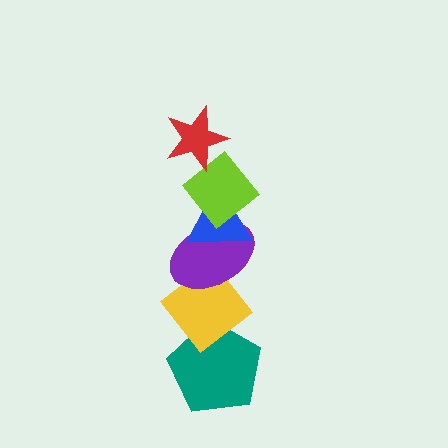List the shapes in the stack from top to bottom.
From top to bottom: the red star, the lime diamond, the blue triangle, the purple ellipse, the yellow diamond, the teal pentagon.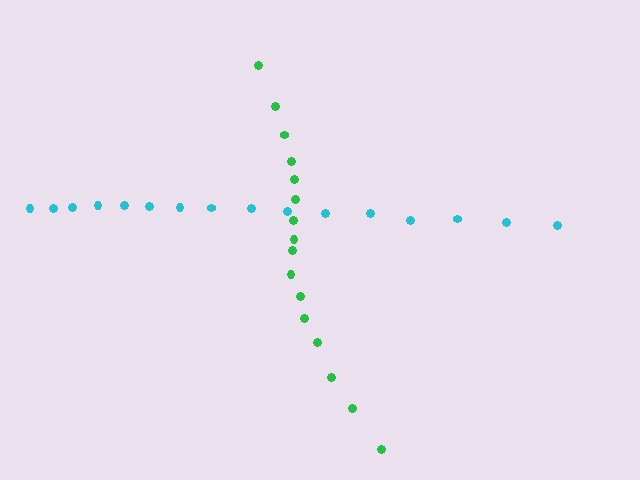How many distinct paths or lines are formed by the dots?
There are 2 distinct paths.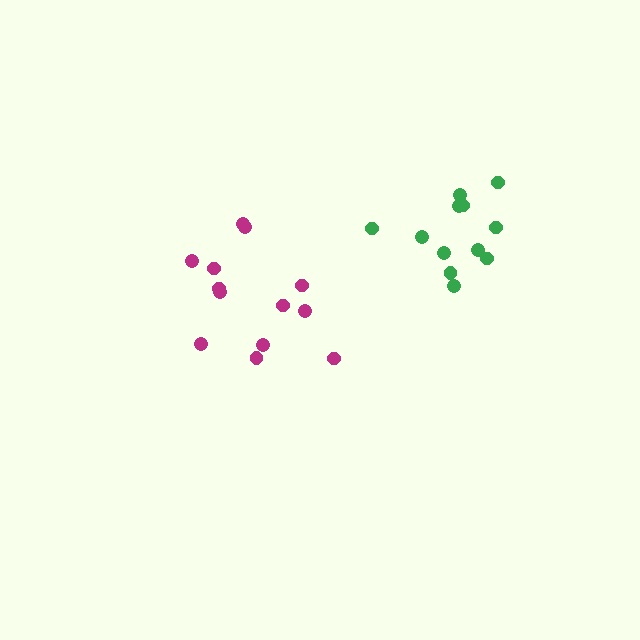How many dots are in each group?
Group 1: 12 dots, Group 2: 13 dots (25 total).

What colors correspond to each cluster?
The clusters are colored: green, magenta.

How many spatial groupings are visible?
There are 2 spatial groupings.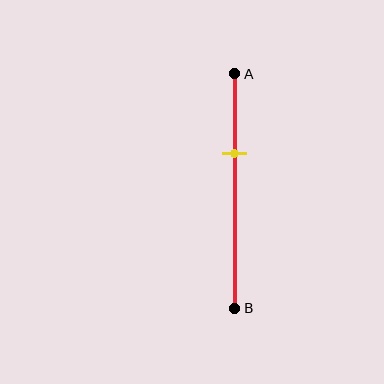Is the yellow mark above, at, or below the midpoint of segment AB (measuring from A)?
The yellow mark is above the midpoint of segment AB.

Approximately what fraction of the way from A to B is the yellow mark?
The yellow mark is approximately 35% of the way from A to B.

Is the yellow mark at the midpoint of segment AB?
No, the mark is at about 35% from A, not at the 50% midpoint.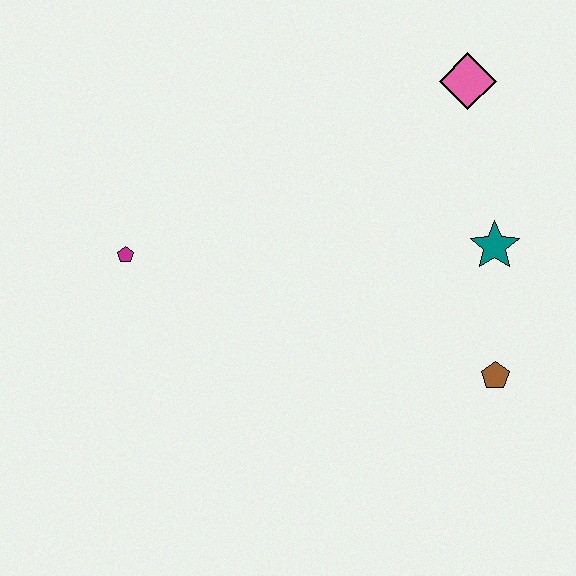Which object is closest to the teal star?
The brown pentagon is closest to the teal star.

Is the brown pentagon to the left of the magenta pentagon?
No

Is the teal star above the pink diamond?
No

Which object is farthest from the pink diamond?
The magenta pentagon is farthest from the pink diamond.